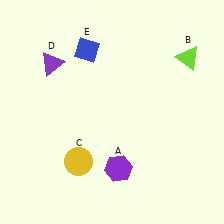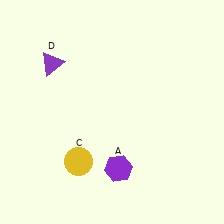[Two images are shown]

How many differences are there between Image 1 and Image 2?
There are 2 differences between the two images.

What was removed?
The lime triangle (B), the blue diamond (E) were removed in Image 2.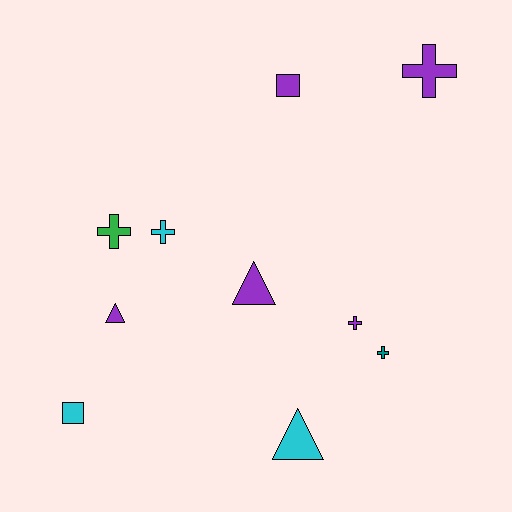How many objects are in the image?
There are 10 objects.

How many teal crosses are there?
There is 1 teal cross.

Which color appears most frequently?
Purple, with 5 objects.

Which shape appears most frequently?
Cross, with 5 objects.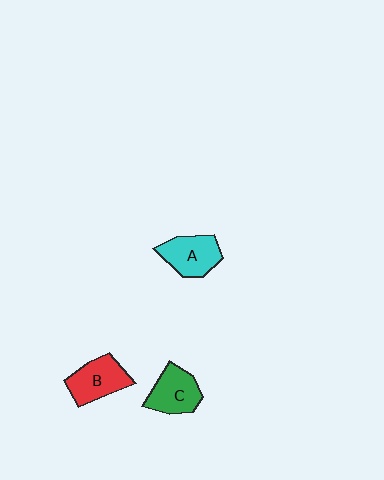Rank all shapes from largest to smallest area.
From largest to smallest: B (red), A (cyan), C (green).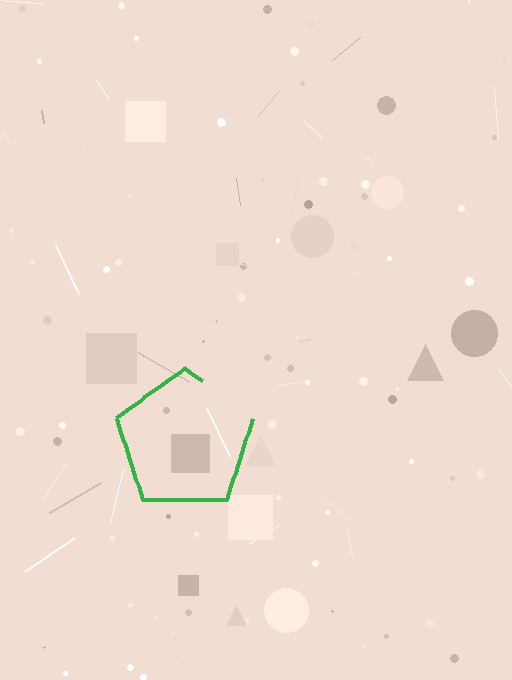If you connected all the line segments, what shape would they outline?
They would outline a pentagon.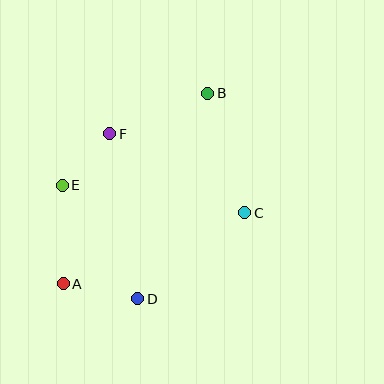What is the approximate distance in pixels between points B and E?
The distance between B and E is approximately 172 pixels.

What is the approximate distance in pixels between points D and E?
The distance between D and E is approximately 136 pixels.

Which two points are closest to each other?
Points E and F are closest to each other.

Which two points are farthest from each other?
Points A and B are farthest from each other.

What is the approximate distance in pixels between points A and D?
The distance between A and D is approximately 76 pixels.